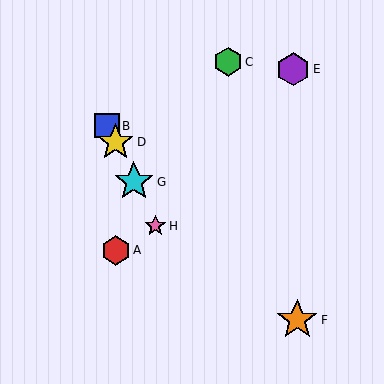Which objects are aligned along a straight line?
Objects B, D, G, H are aligned along a straight line.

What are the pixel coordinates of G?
Object G is at (134, 182).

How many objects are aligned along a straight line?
4 objects (B, D, G, H) are aligned along a straight line.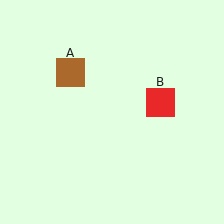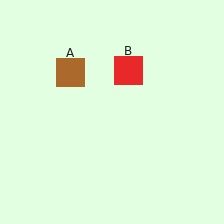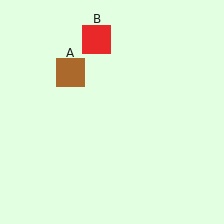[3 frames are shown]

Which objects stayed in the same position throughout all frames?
Brown square (object A) remained stationary.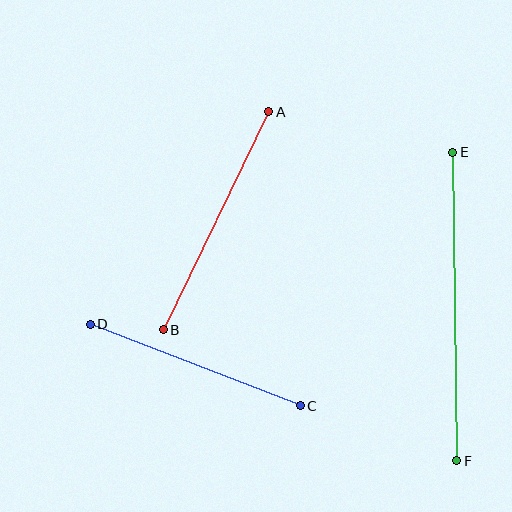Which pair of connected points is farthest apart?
Points E and F are farthest apart.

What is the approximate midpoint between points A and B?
The midpoint is at approximately (216, 221) pixels.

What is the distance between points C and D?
The distance is approximately 225 pixels.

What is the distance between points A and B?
The distance is approximately 242 pixels.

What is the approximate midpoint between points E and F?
The midpoint is at approximately (455, 307) pixels.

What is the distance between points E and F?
The distance is approximately 309 pixels.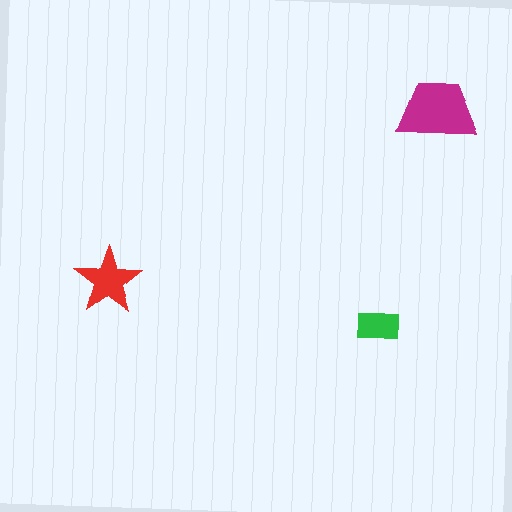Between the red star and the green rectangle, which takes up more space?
The red star.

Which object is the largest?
The magenta trapezoid.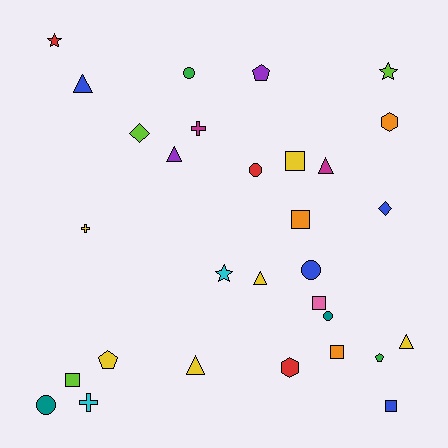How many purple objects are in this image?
There are 2 purple objects.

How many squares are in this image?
There are 6 squares.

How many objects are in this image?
There are 30 objects.